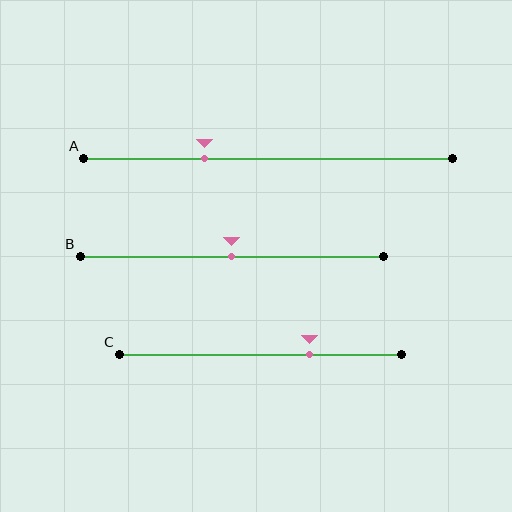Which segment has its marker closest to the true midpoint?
Segment B has its marker closest to the true midpoint.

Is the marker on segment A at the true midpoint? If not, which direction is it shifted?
No, the marker on segment A is shifted to the left by about 17% of the segment length.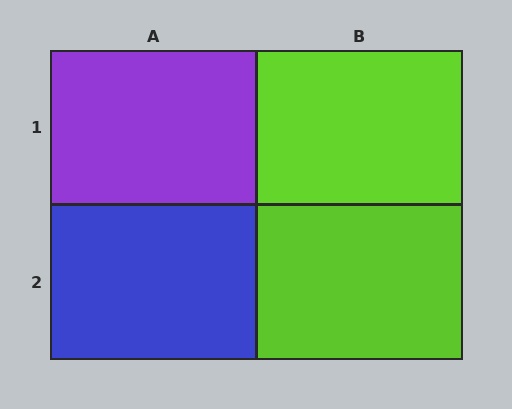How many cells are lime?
2 cells are lime.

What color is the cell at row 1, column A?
Purple.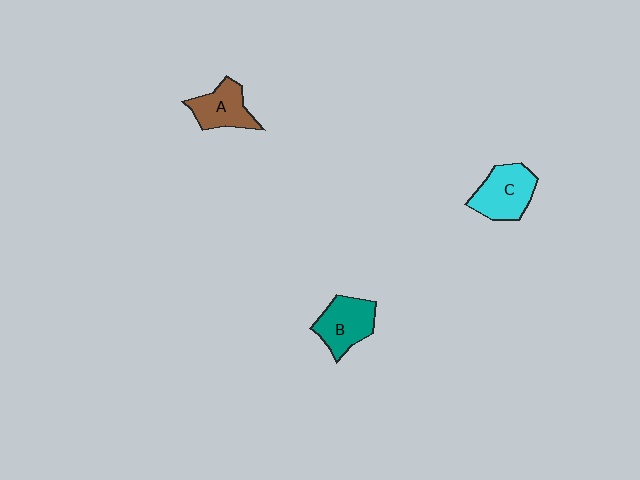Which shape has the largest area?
Shape C (cyan).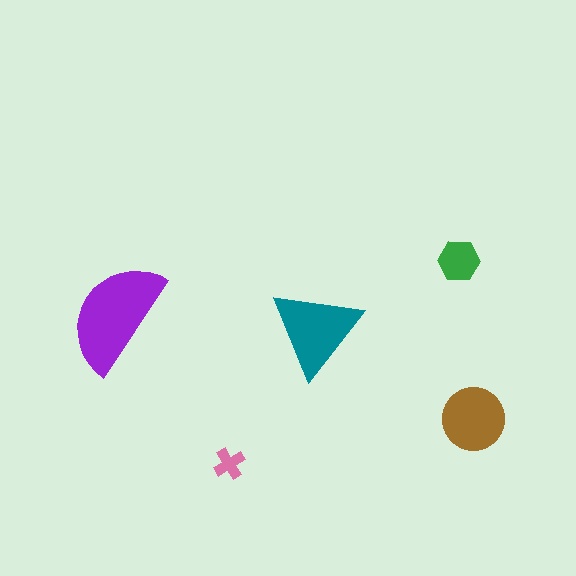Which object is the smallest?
The pink cross.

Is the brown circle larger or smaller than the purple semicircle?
Smaller.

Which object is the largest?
The purple semicircle.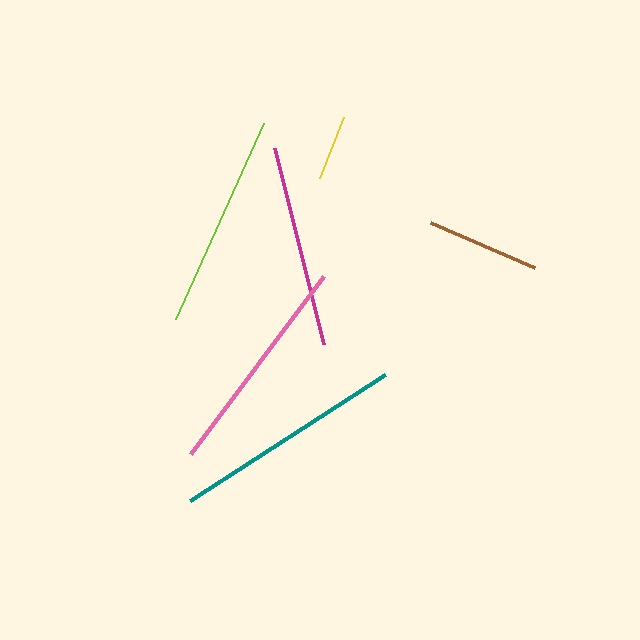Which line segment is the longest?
The teal line is the longest at approximately 232 pixels.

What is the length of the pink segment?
The pink segment is approximately 222 pixels long.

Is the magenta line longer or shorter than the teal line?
The teal line is longer than the magenta line.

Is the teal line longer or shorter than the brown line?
The teal line is longer than the brown line.